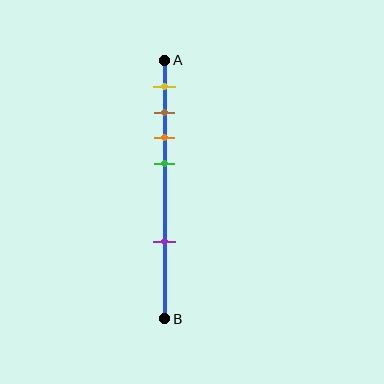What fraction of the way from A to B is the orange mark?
The orange mark is approximately 30% (0.3) of the way from A to B.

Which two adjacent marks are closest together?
The brown and orange marks are the closest adjacent pair.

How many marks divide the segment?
There are 5 marks dividing the segment.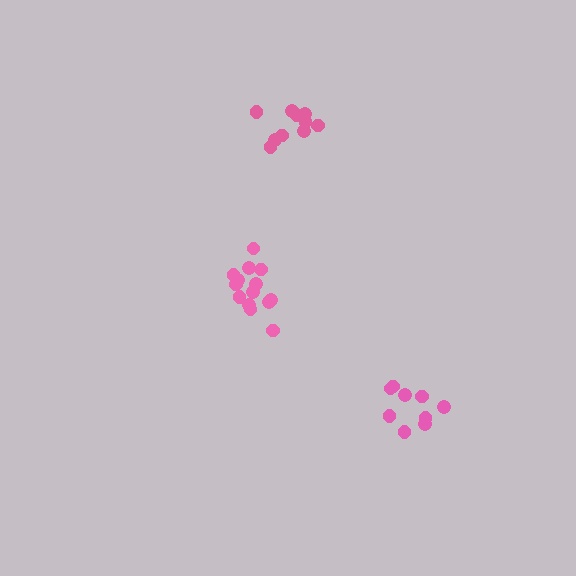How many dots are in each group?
Group 1: 10 dots, Group 2: 14 dots, Group 3: 9 dots (33 total).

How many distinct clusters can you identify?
There are 3 distinct clusters.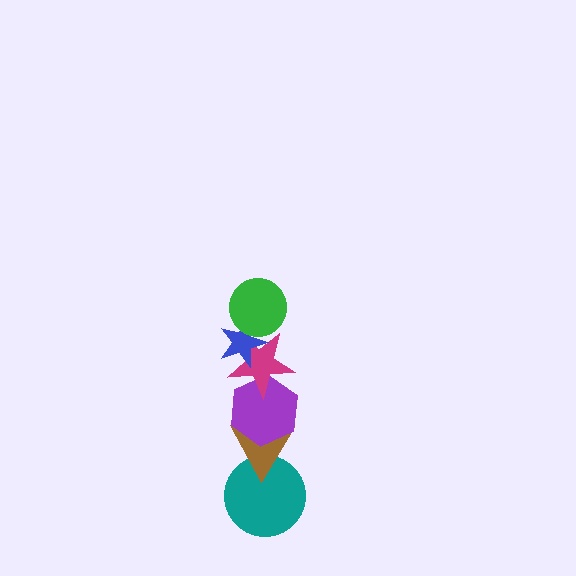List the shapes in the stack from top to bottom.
From top to bottom: the green circle, the blue star, the magenta star, the purple hexagon, the brown triangle, the teal circle.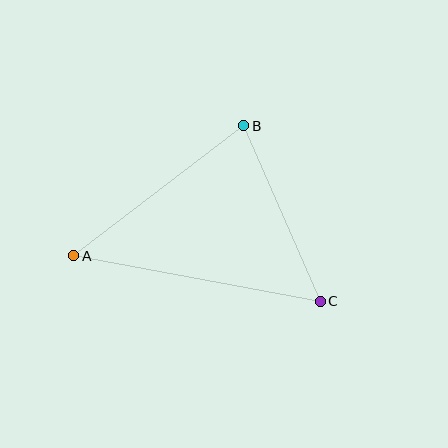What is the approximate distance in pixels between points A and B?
The distance between A and B is approximately 214 pixels.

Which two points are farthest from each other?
Points A and C are farthest from each other.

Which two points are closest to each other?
Points B and C are closest to each other.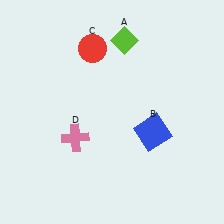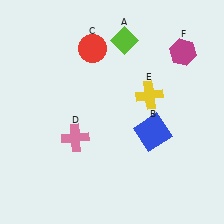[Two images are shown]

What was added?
A yellow cross (E), a magenta hexagon (F) were added in Image 2.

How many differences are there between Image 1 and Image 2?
There are 2 differences between the two images.